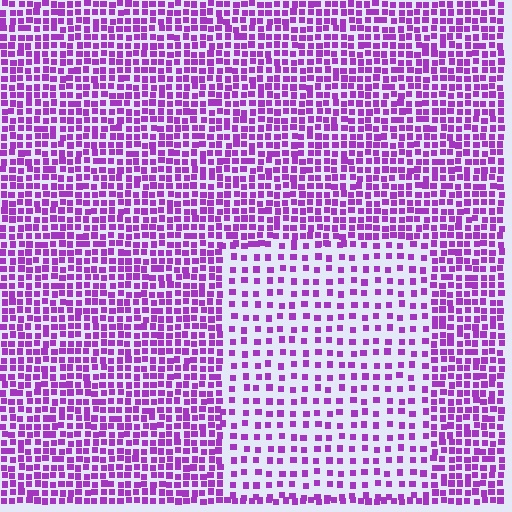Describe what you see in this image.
The image contains small purple elements arranged at two different densities. A rectangle-shaped region is visible where the elements are less densely packed than the surrounding area.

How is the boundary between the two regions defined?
The boundary is defined by a change in element density (approximately 2.1x ratio). All elements are the same color, size, and shape.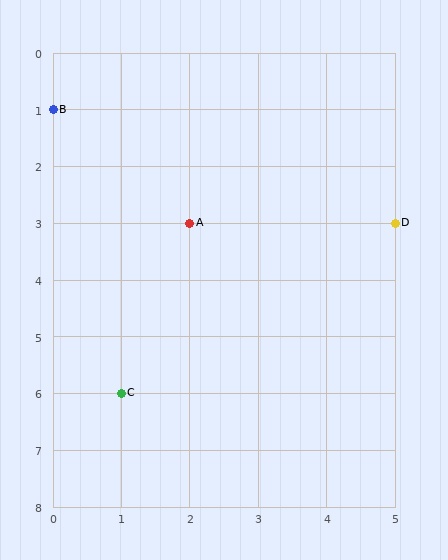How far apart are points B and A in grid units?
Points B and A are 2 columns and 2 rows apart (about 2.8 grid units diagonally).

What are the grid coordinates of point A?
Point A is at grid coordinates (2, 3).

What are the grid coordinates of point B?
Point B is at grid coordinates (0, 1).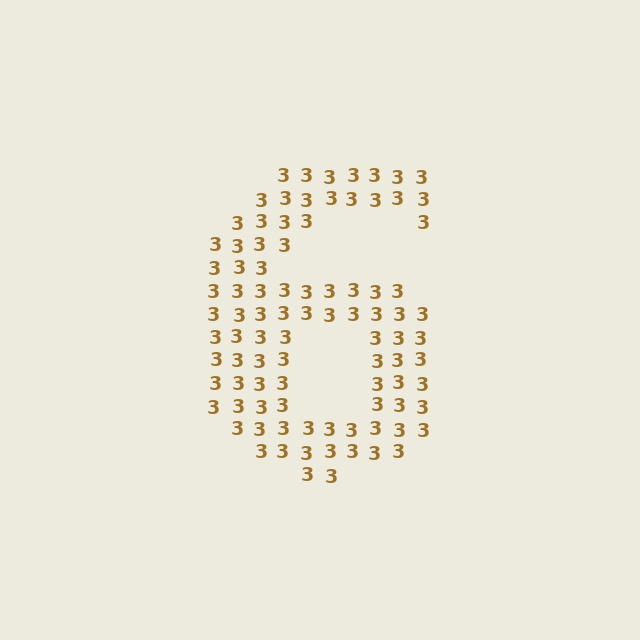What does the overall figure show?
The overall figure shows the digit 6.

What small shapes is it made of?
It is made of small digit 3's.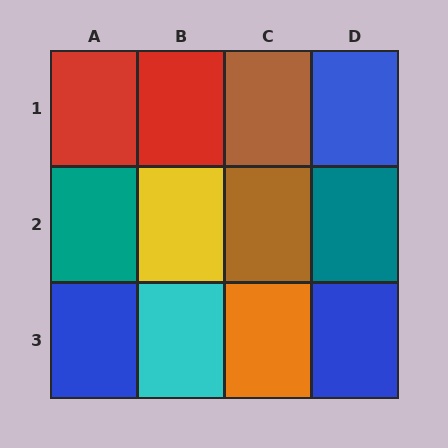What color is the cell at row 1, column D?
Blue.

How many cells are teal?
2 cells are teal.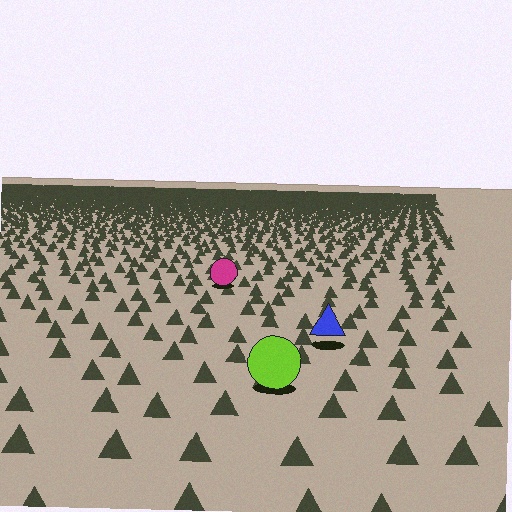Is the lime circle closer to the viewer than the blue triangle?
Yes. The lime circle is closer — you can tell from the texture gradient: the ground texture is coarser near it.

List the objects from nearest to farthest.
From nearest to farthest: the lime circle, the blue triangle, the magenta circle.